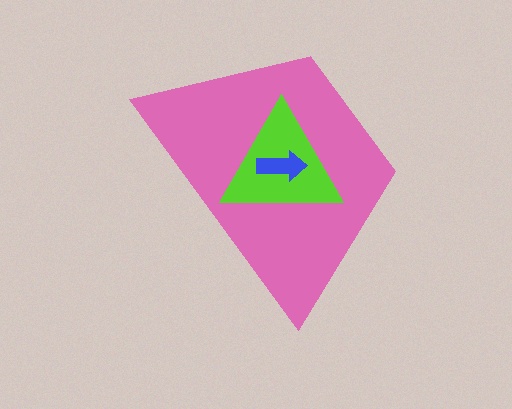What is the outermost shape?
The pink trapezoid.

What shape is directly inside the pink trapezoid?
The lime triangle.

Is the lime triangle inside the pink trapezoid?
Yes.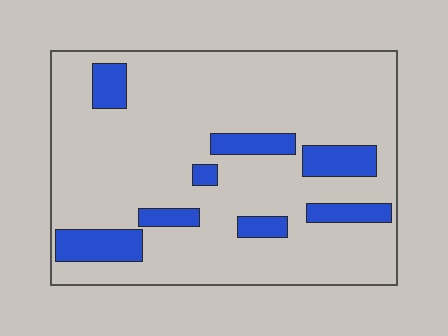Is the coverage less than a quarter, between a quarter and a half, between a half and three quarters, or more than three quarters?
Less than a quarter.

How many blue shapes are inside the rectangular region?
8.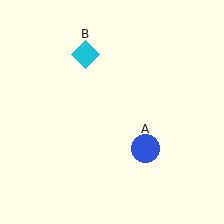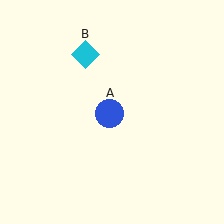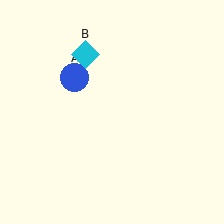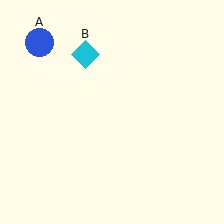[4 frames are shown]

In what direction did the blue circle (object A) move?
The blue circle (object A) moved up and to the left.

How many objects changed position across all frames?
1 object changed position: blue circle (object A).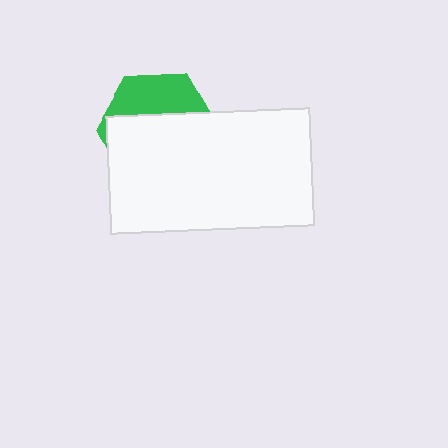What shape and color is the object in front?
The object in front is a white rectangle.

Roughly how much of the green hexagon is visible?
A small part of it is visible (roughly 35%).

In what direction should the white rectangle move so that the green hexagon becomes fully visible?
The white rectangle should move down. That is the shortest direction to clear the overlap and leave the green hexagon fully visible.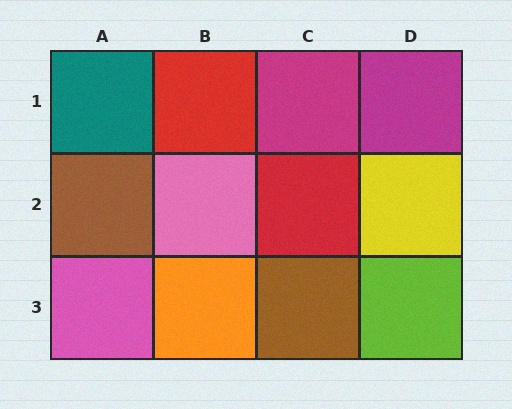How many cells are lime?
1 cell is lime.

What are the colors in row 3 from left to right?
Pink, orange, brown, lime.